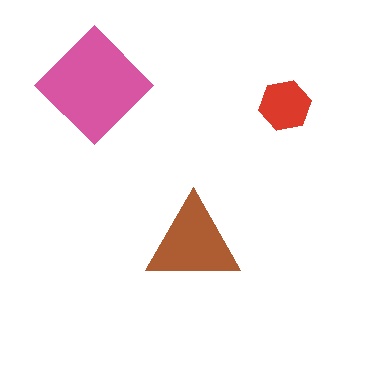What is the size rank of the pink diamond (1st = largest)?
1st.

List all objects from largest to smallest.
The pink diamond, the brown triangle, the red hexagon.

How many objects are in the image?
There are 3 objects in the image.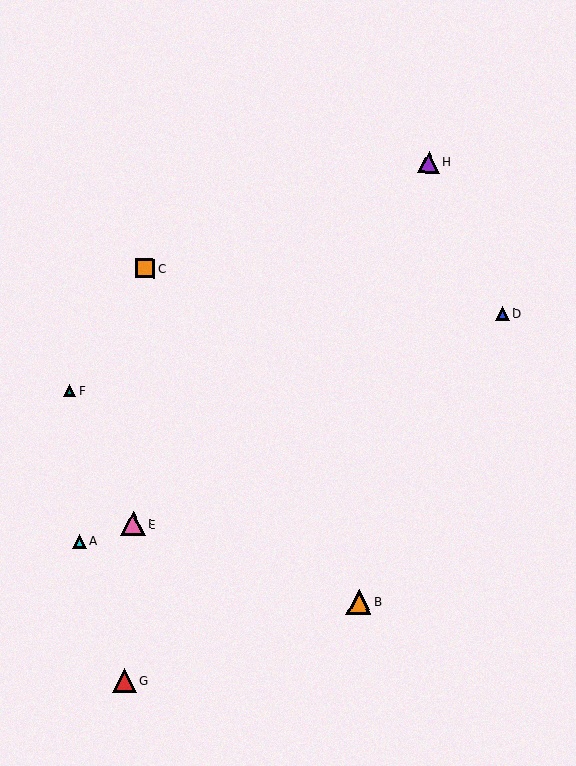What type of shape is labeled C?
Shape C is an orange square.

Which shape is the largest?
The pink triangle (labeled E) is the largest.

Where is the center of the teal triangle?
The center of the teal triangle is at (69, 390).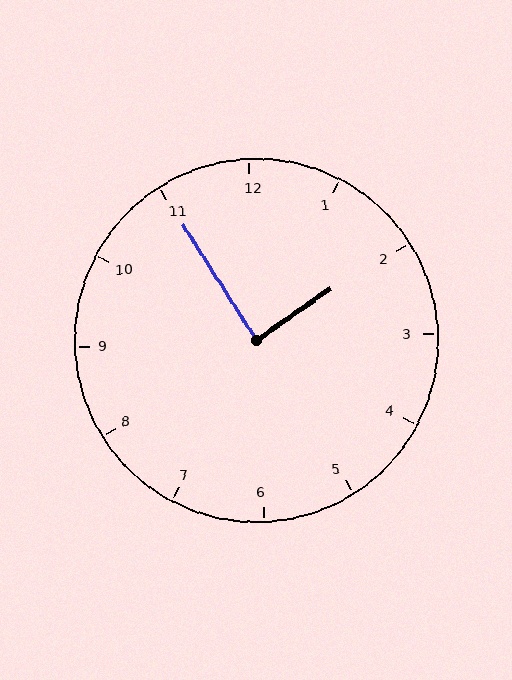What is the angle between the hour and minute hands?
Approximately 88 degrees.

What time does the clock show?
1:55.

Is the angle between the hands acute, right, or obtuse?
It is right.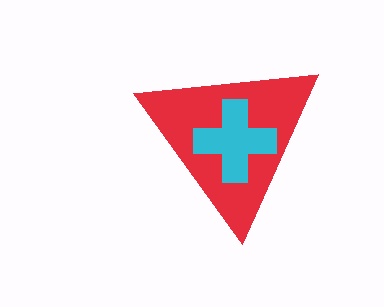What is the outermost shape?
The red triangle.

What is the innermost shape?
The cyan cross.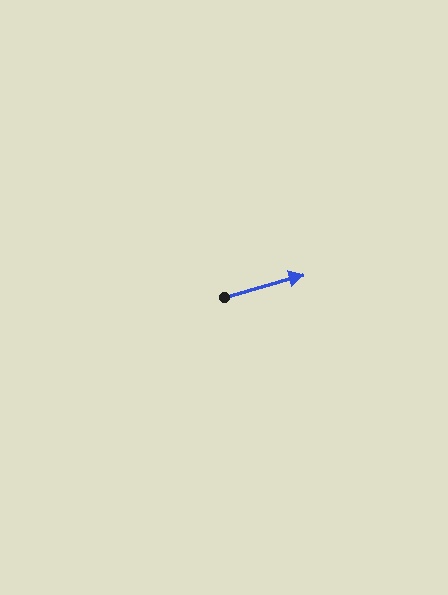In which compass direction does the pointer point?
East.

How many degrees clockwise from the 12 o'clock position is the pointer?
Approximately 74 degrees.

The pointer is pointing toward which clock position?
Roughly 2 o'clock.